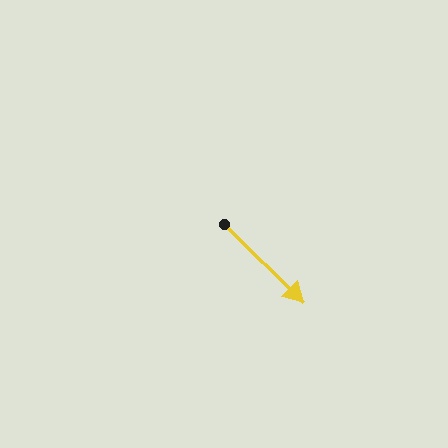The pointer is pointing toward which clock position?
Roughly 4 o'clock.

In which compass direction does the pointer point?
Southeast.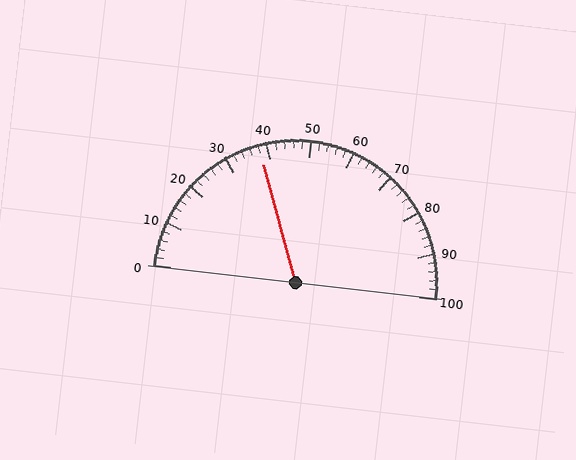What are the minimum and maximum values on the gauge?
The gauge ranges from 0 to 100.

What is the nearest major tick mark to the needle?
The nearest major tick mark is 40.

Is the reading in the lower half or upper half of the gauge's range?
The reading is in the lower half of the range (0 to 100).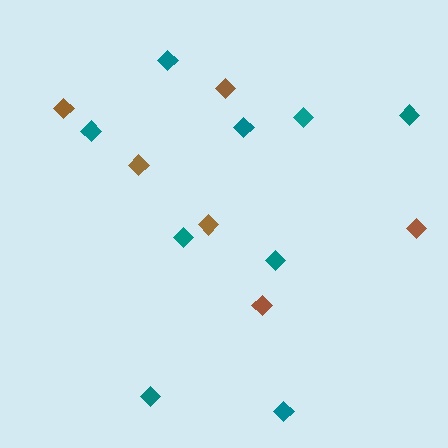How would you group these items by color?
There are 2 groups: one group of brown diamonds (6) and one group of teal diamonds (9).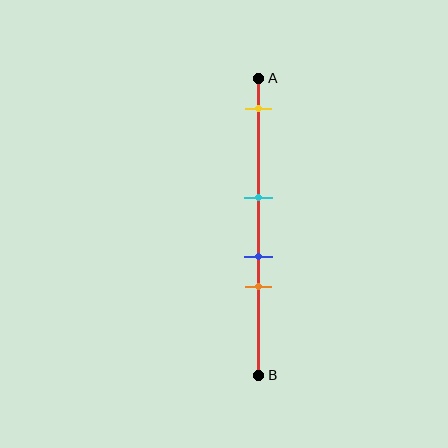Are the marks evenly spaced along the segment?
No, the marks are not evenly spaced.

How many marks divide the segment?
There are 4 marks dividing the segment.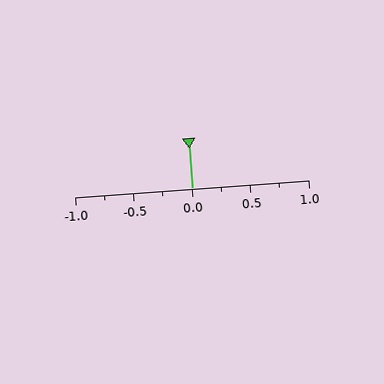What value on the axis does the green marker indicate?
The marker indicates approximately 0.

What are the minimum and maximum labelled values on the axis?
The axis runs from -1.0 to 1.0.